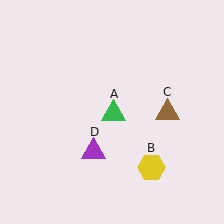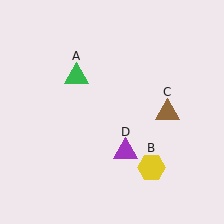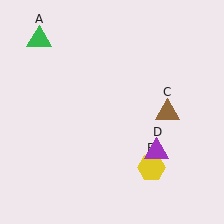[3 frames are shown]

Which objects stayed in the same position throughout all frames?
Yellow hexagon (object B) and brown triangle (object C) remained stationary.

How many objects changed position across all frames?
2 objects changed position: green triangle (object A), purple triangle (object D).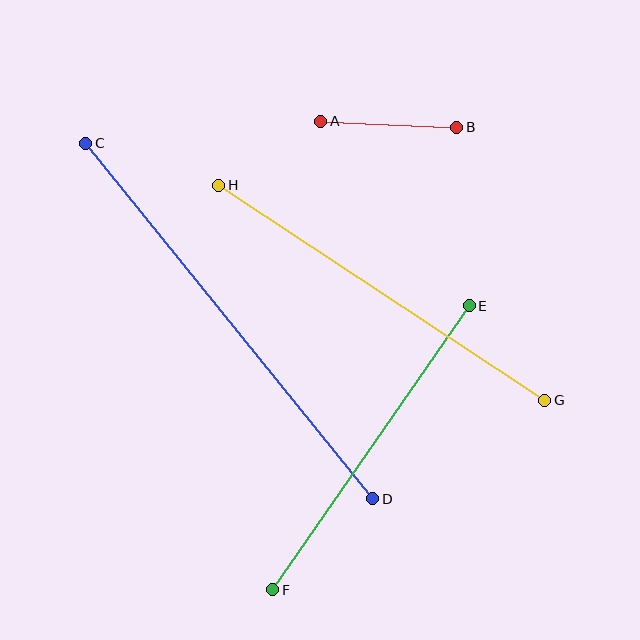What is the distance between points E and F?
The distance is approximately 346 pixels.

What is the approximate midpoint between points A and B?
The midpoint is at approximately (389, 124) pixels.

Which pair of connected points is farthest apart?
Points C and D are farthest apart.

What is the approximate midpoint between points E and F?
The midpoint is at approximately (371, 448) pixels.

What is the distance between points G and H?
The distance is approximately 391 pixels.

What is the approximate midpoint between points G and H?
The midpoint is at approximately (382, 293) pixels.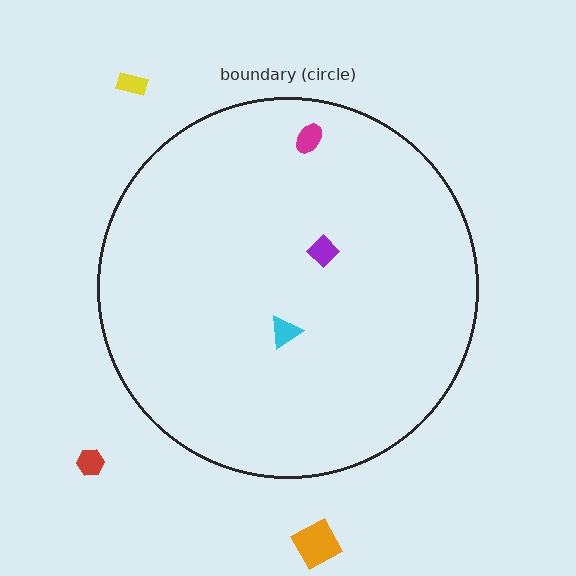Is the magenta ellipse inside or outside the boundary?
Inside.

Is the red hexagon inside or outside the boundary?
Outside.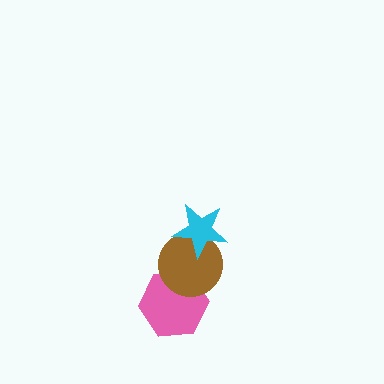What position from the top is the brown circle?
The brown circle is 2nd from the top.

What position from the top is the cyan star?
The cyan star is 1st from the top.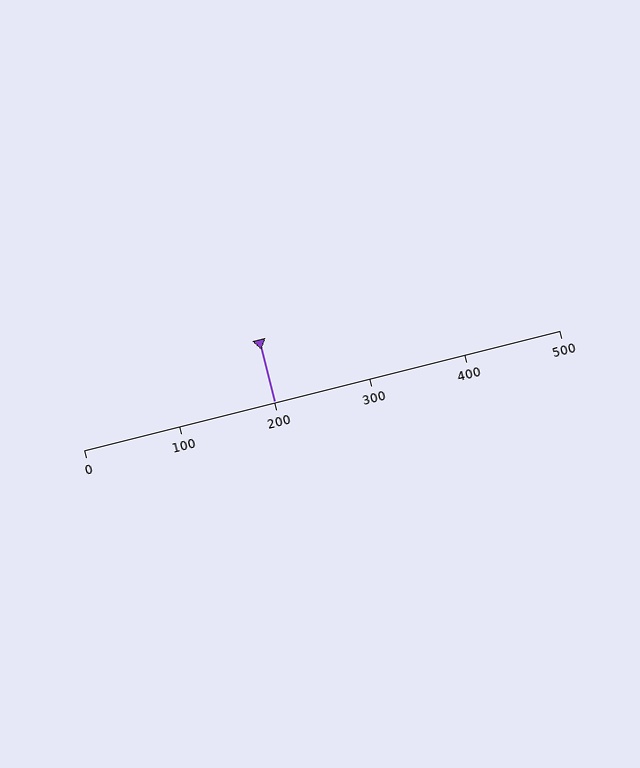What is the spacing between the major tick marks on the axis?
The major ticks are spaced 100 apart.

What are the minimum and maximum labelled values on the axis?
The axis runs from 0 to 500.